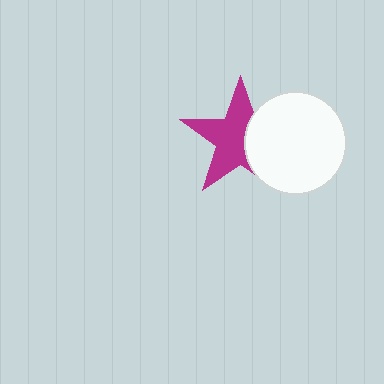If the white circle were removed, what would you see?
You would see the complete magenta star.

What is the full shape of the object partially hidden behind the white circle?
The partially hidden object is a magenta star.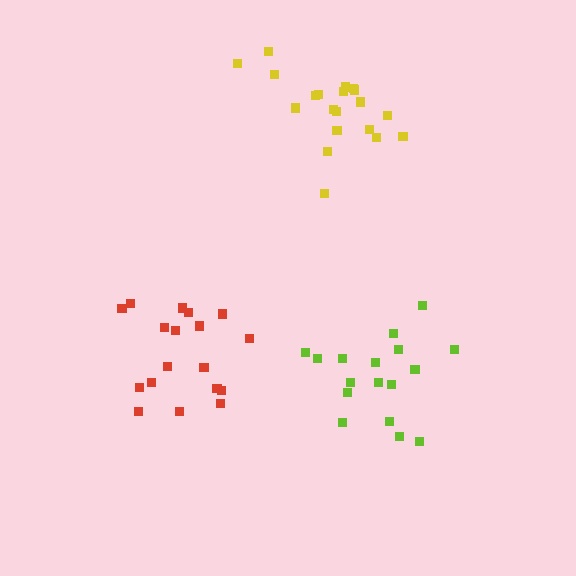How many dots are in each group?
Group 1: 20 dots, Group 2: 18 dots, Group 3: 17 dots (55 total).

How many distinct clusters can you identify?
There are 3 distinct clusters.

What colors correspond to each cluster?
The clusters are colored: yellow, red, lime.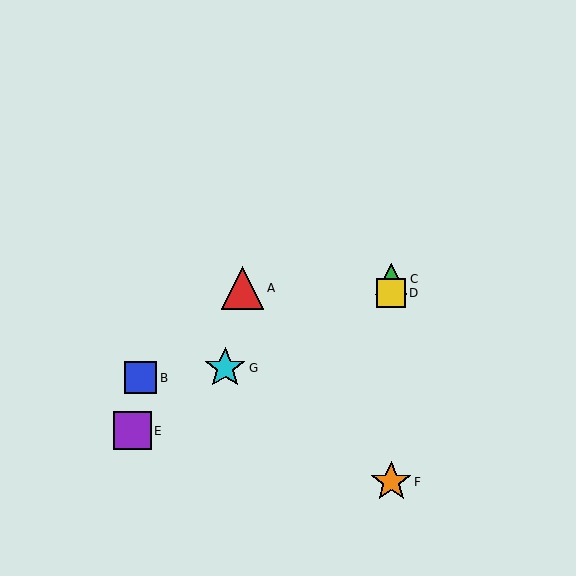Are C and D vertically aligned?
Yes, both are at x≈391.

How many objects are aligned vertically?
3 objects (C, D, F) are aligned vertically.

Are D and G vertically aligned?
No, D is at x≈391 and G is at x≈225.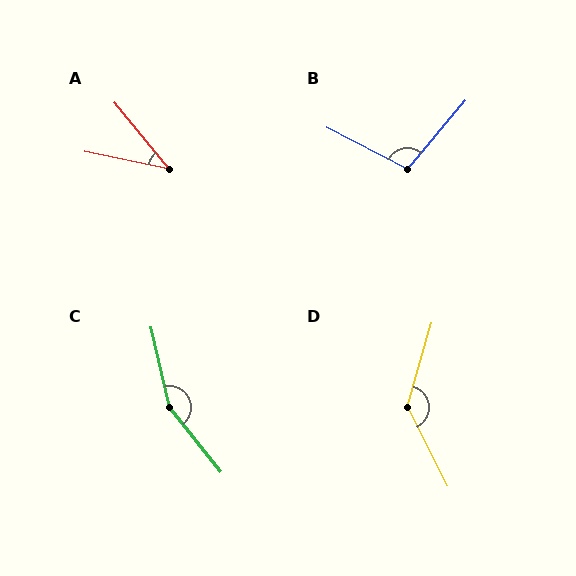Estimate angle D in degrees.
Approximately 137 degrees.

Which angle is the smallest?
A, at approximately 39 degrees.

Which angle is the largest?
C, at approximately 154 degrees.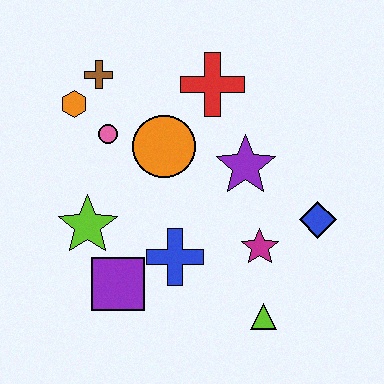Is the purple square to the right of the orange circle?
No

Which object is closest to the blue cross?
The purple square is closest to the blue cross.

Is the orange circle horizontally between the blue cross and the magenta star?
No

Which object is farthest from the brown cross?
The lime triangle is farthest from the brown cross.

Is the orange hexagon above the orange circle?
Yes